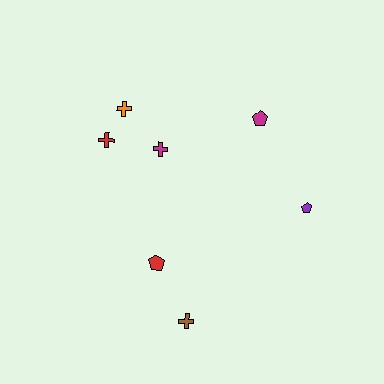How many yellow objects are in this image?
There are no yellow objects.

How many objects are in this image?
There are 7 objects.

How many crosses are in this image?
There are 4 crosses.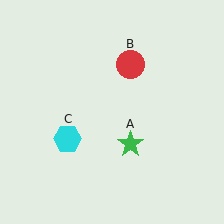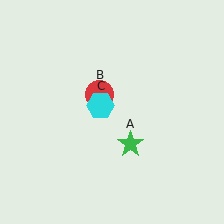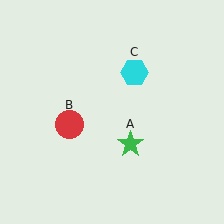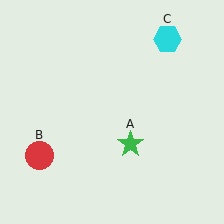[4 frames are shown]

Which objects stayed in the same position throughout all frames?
Green star (object A) remained stationary.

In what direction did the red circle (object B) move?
The red circle (object B) moved down and to the left.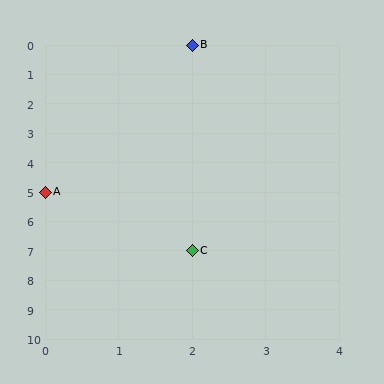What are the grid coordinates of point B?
Point B is at grid coordinates (2, 0).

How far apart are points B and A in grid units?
Points B and A are 2 columns and 5 rows apart (about 5.4 grid units diagonally).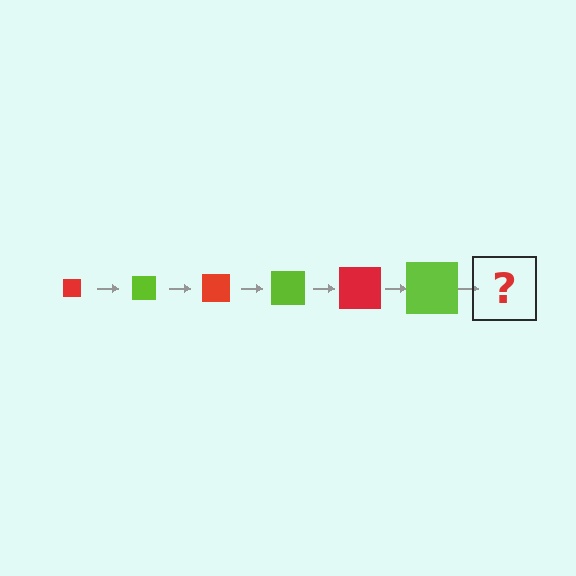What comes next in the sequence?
The next element should be a red square, larger than the previous one.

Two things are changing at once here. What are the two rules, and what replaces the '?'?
The two rules are that the square grows larger each step and the color cycles through red and lime. The '?' should be a red square, larger than the previous one.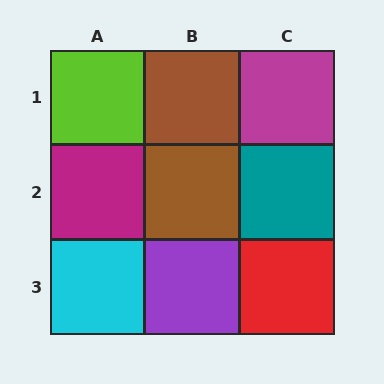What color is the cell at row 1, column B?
Brown.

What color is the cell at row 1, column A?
Lime.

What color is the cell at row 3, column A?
Cyan.